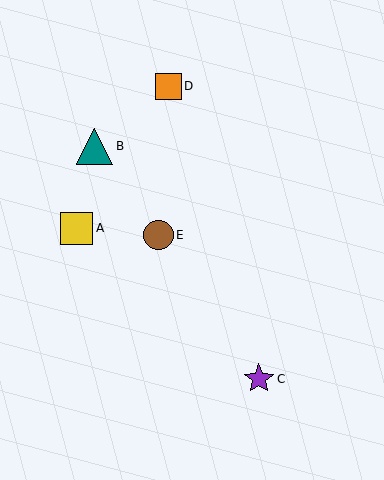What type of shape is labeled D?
Shape D is an orange square.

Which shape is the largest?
The teal triangle (labeled B) is the largest.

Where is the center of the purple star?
The center of the purple star is at (259, 379).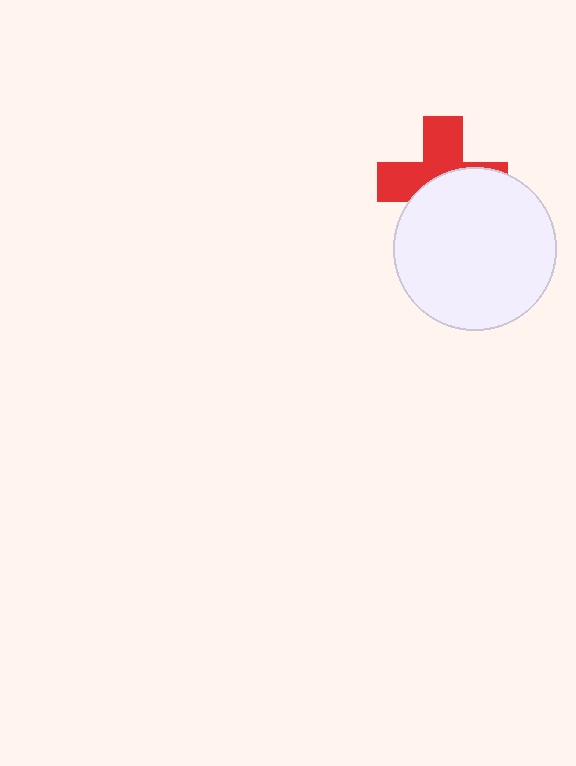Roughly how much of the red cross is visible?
About half of it is visible (roughly 49%).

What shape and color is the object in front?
The object in front is a white circle.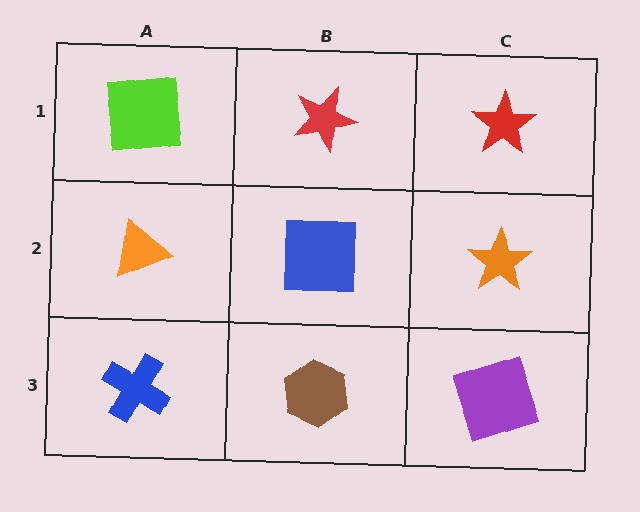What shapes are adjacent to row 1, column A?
An orange triangle (row 2, column A), a red star (row 1, column B).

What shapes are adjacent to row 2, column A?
A lime square (row 1, column A), a blue cross (row 3, column A), a blue square (row 2, column B).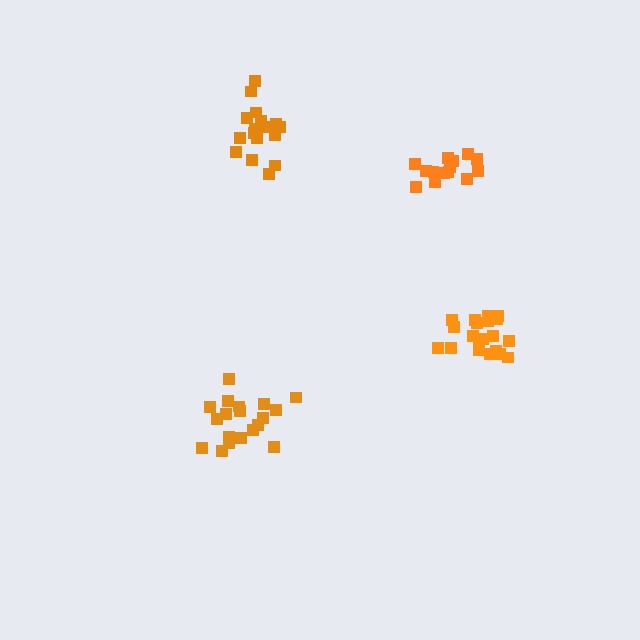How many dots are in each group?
Group 1: 14 dots, Group 2: 19 dots, Group 3: 17 dots, Group 4: 20 dots (70 total).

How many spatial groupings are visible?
There are 4 spatial groupings.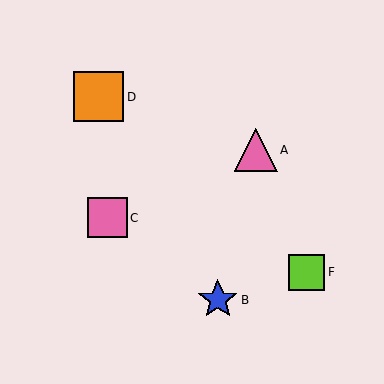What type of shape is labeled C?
Shape C is a pink square.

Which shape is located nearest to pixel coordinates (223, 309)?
The blue star (labeled B) at (218, 300) is nearest to that location.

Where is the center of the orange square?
The center of the orange square is at (99, 97).